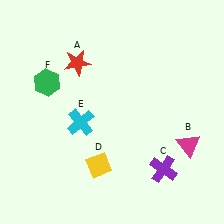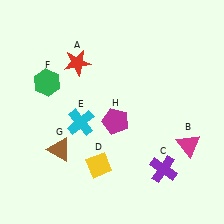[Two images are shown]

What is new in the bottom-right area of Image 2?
A magenta pentagon (H) was added in the bottom-right area of Image 2.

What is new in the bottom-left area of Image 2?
A brown triangle (G) was added in the bottom-left area of Image 2.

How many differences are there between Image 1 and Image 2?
There are 2 differences between the two images.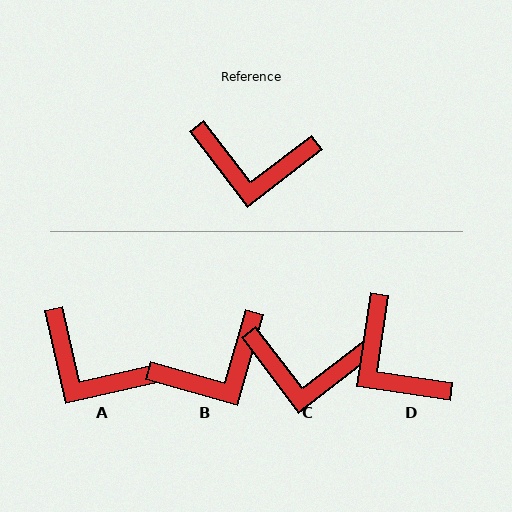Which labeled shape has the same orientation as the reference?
C.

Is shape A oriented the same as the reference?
No, it is off by about 25 degrees.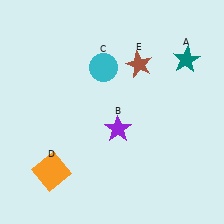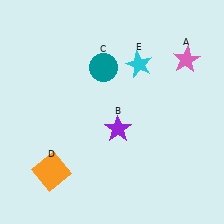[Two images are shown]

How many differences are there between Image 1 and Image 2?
There are 3 differences between the two images.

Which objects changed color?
A changed from teal to pink. C changed from cyan to teal. E changed from brown to cyan.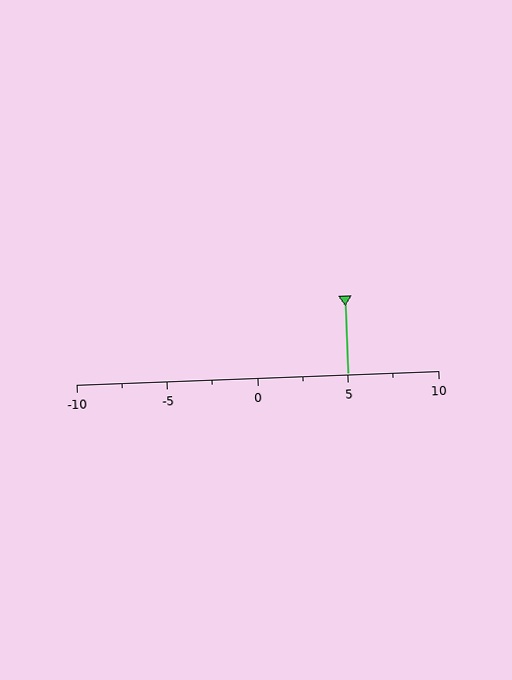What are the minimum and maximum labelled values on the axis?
The axis runs from -10 to 10.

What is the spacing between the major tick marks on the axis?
The major ticks are spaced 5 apart.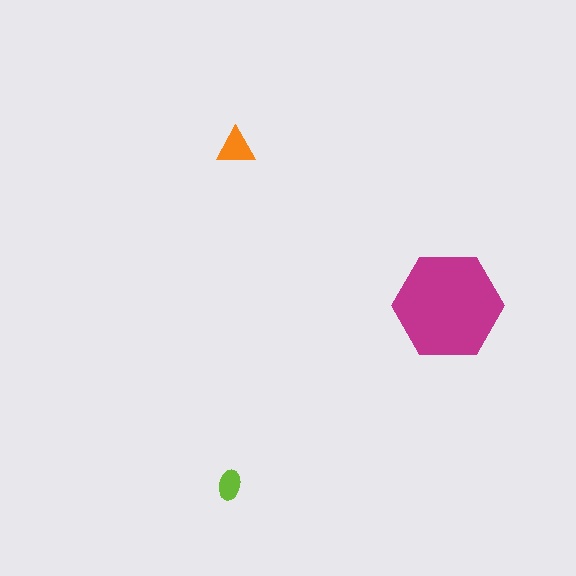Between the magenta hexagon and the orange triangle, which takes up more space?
The magenta hexagon.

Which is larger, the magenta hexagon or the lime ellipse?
The magenta hexagon.